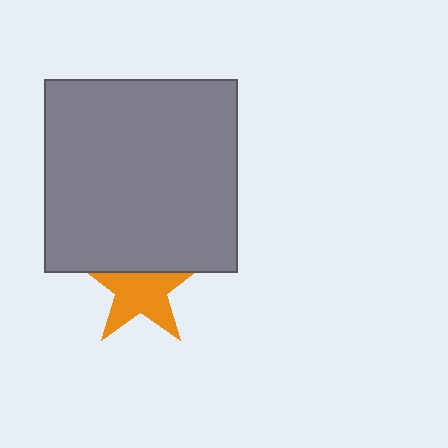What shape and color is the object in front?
The object in front is a gray square.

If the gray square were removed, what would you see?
You would see the complete orange star.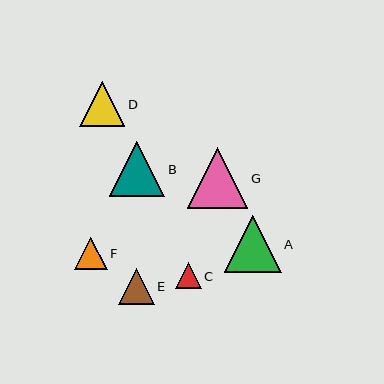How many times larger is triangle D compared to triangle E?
Triangle D is approximately 1.3 times the size of triangle E.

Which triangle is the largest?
Triangle G is the largest with a size of approximately 60 pixels.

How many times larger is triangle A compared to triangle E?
Triangle A is approximately 1.6 times the size of triangle E.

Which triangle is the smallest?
Triangle C is the smallest with a size of approximately 26 pixels.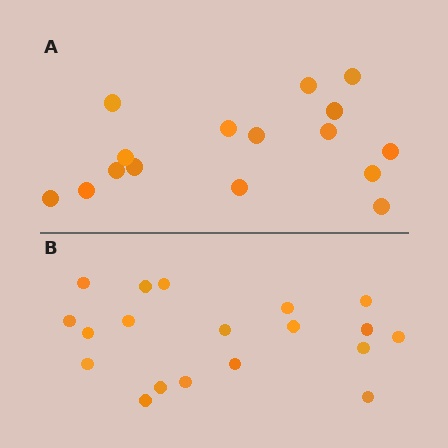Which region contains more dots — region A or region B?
Region B (the bottom region) has more dots.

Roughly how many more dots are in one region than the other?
Region B has just a few more — roughly 2 or 3 more dots than region A.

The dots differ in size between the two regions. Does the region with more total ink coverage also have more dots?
No. Region A has more total ink coverage because its dots are larger, but region B actually contains more individual dots. Total area can be misleading — the number of items is what matters here.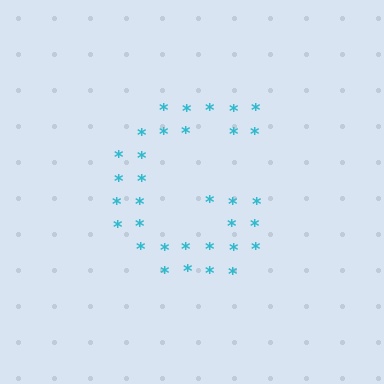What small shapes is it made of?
It is made of small asterisks.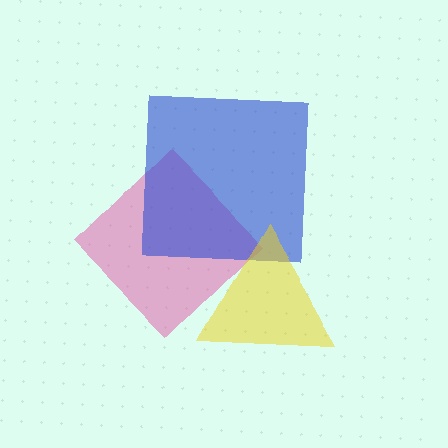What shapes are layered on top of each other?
The layered shapes are: a pink diamond, a blue square, a yellow triangle.